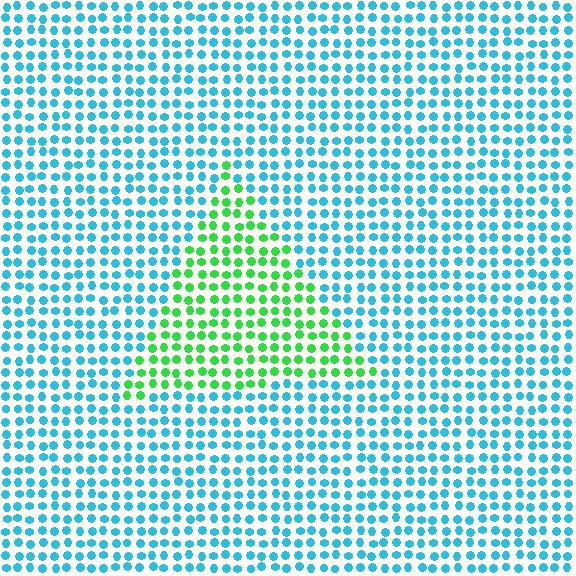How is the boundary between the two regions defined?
The boundary is defined purely by a slight shift in hue (about 63 degrees). Spacing, size, and orientation are identical on both sides.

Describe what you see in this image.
The image is filled with small cyan elements in a uniform arrangement. A triangle-shaped region is visible where the elements are tinted to a slightly different hue, forming a subtle color boundary.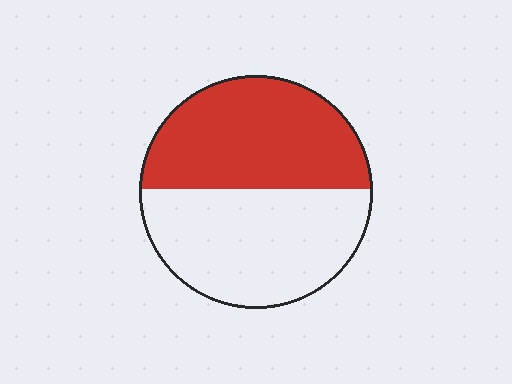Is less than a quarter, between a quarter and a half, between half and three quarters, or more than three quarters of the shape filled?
Between a quarter and a half.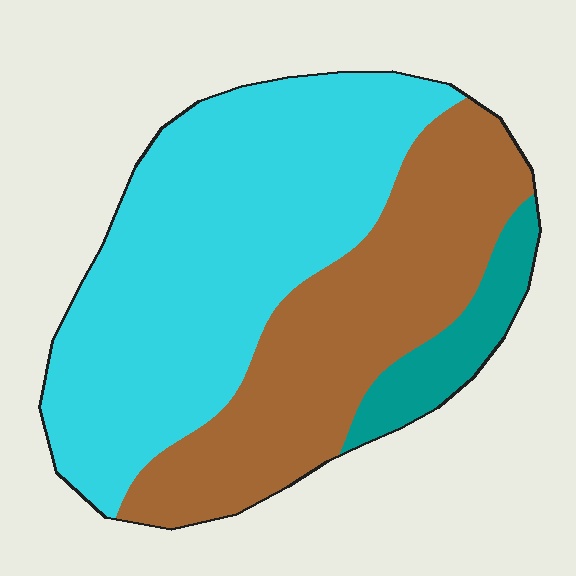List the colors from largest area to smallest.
From largest to smallest: cyan, brown, teal.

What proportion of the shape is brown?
Brown takes up about three eighths (3/8) of the shape.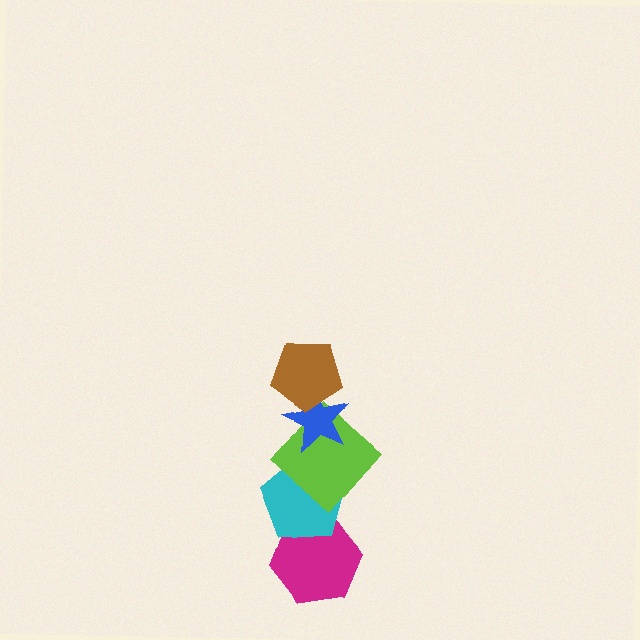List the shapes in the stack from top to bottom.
From top to bottom: the brown pentagon, the blue star, the lime diamond, the cyan pentagon, the magenta hexagon.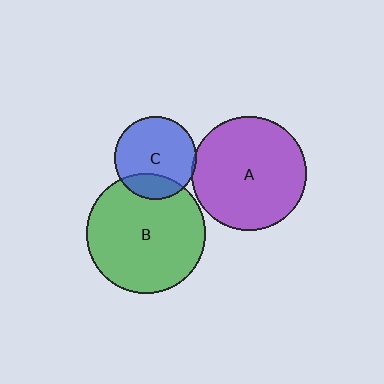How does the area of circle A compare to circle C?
Approximately 1.9 times.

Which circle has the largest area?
Circle B (green).